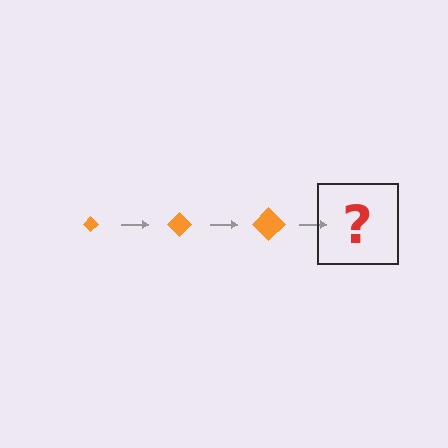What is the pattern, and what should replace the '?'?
The pattern is that the diamond gets progressively larger each step. The '?' should be an orange diamond, larger than the previous one.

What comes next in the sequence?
The next element should be an orange diamond, larger than the previous one.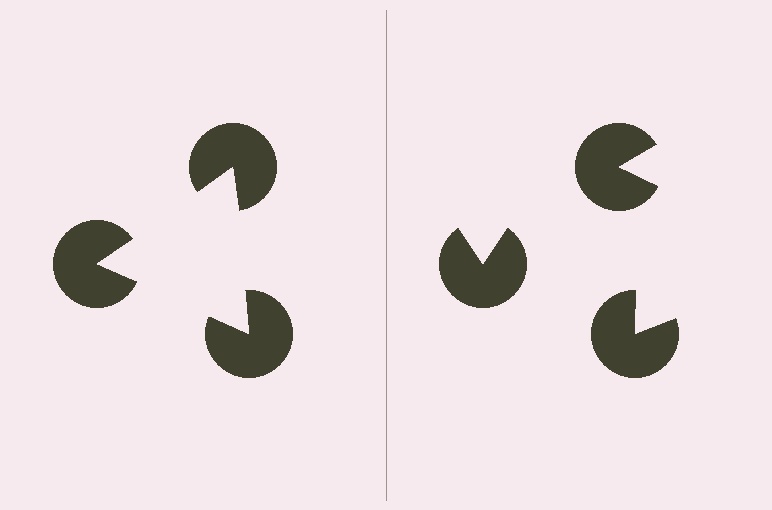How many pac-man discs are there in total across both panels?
6 — 3 on each side.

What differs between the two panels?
The pac-man discs are positioned identically on both sides; only the wedge orientations differ. On the left they align to a triangle; on the right they are misaligned.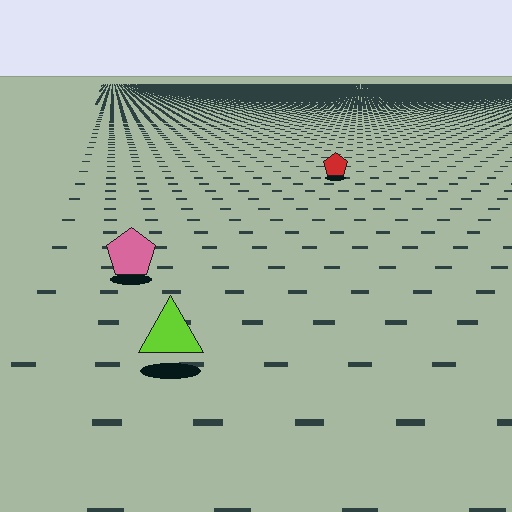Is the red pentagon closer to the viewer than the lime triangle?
No. The lime triangle is closer — you can tell from the texture gradient: the ground texture is coarser near it.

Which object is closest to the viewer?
The lime triangle is closest. The texture marks near it are larger and more spread out.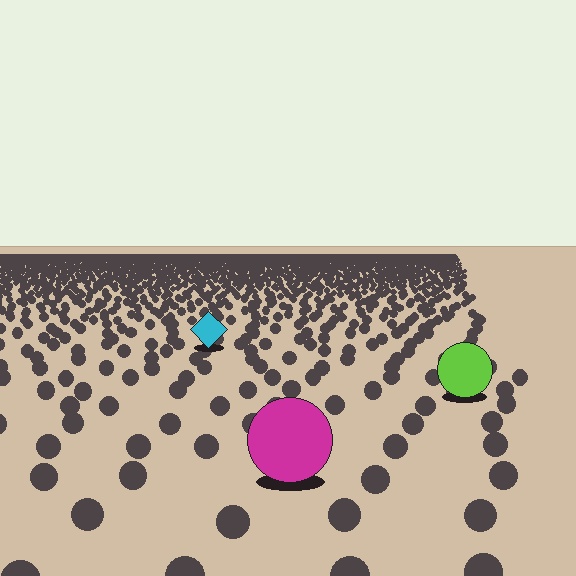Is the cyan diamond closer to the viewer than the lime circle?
No. The lime circle is closer — you can tell from the texture gradient: the ground texture is coarser near it.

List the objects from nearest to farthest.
From nearest to farthest: the magenta circle, the lime circle, the cyan diamond.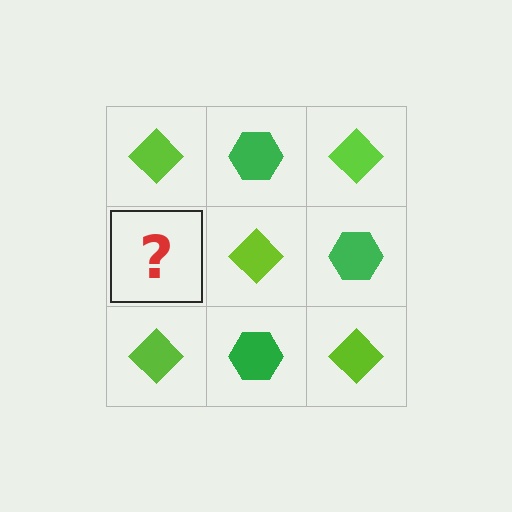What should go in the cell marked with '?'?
The missing cell should contain a green hexagon.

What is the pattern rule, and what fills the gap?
The rule is that it alternates lime diamond and green hexagon in a checkerboard pattern. The gap should be filled with a green hexagon.